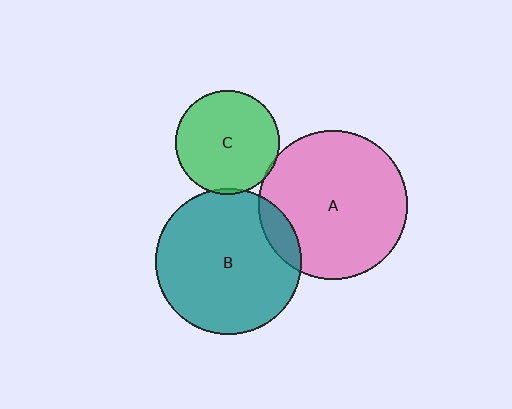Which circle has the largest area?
Circle A (pink).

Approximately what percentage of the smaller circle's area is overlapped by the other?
Approximately 5%.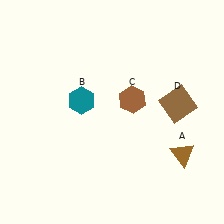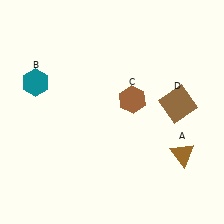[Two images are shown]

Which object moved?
The teal hexagon (B) moved left.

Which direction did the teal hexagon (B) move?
The teal hexagon (B) moved left.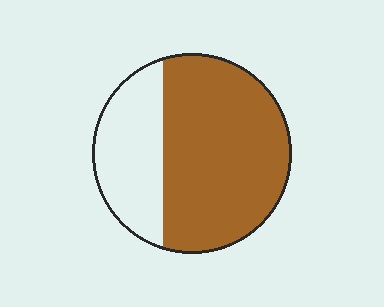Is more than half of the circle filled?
Yes.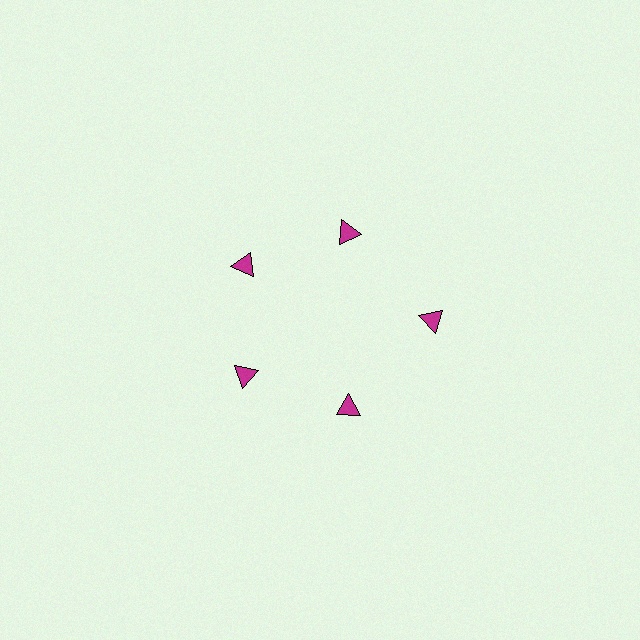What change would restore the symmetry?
The symmetry would be restored by moving it inward, back onto the ring so that all 5 triangles sit at equal angles and equal distance from the center.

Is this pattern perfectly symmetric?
No. The 5 magenta triangles are arranged in a ring, but one element near the 3 o'clock position is pushed outward from the center, breaking the 5-fold rotational symmetry.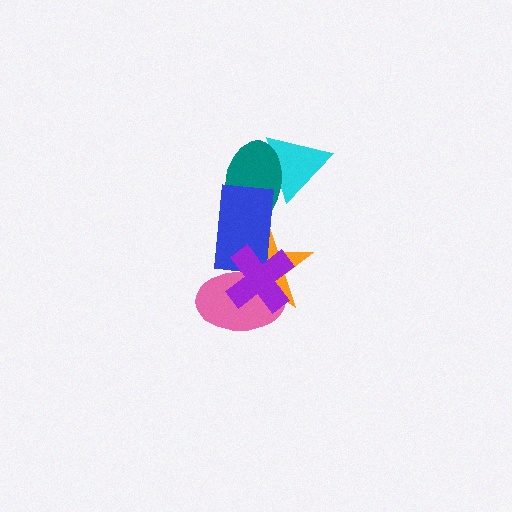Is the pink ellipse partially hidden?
Yes, it is partially covered by another shape.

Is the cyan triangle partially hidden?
Yes, it is partially covered by another shape.